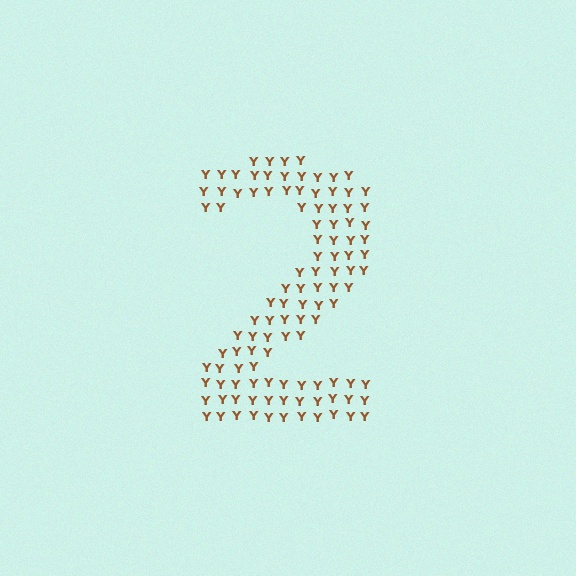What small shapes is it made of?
It is made of small letter Y's.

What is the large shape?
The large shape is the digit 2.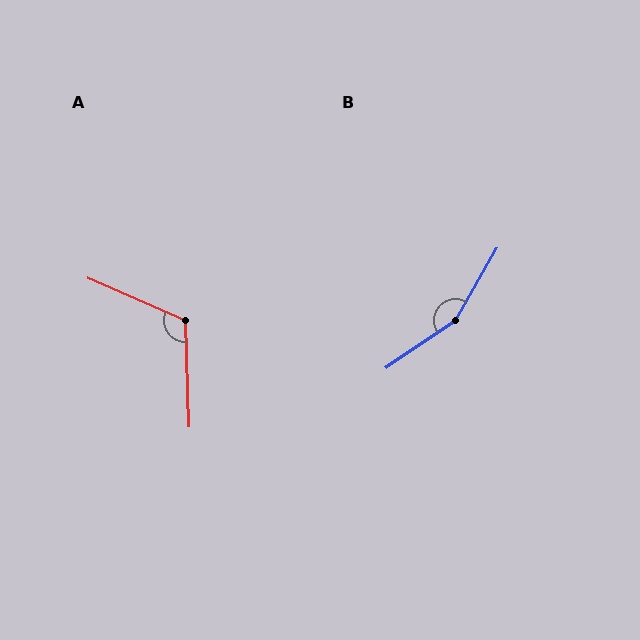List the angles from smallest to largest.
A (115°), B (154°).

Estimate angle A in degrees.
Approximately 115 degrees.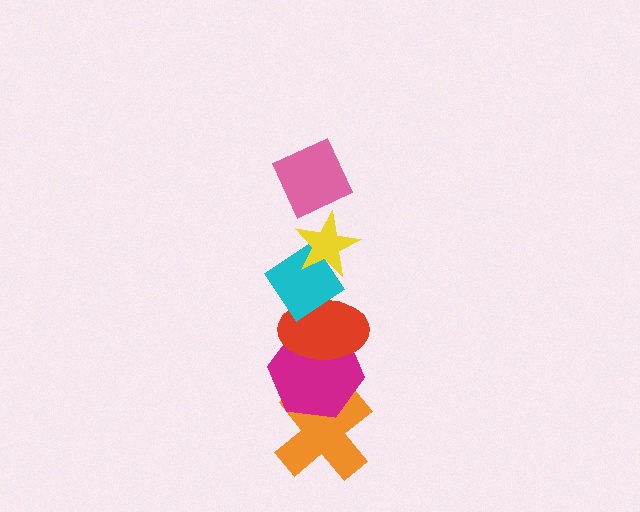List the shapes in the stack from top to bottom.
From top to bottom: the pink diamond, the yellow star, the cyan diamond, the red ellipse, the magenta hexagon, the orange cross.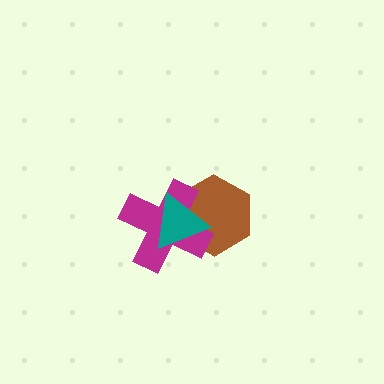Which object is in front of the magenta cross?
The teal triangle is in front of the magenta cross.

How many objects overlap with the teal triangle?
2 objects overlap with the teal triangle.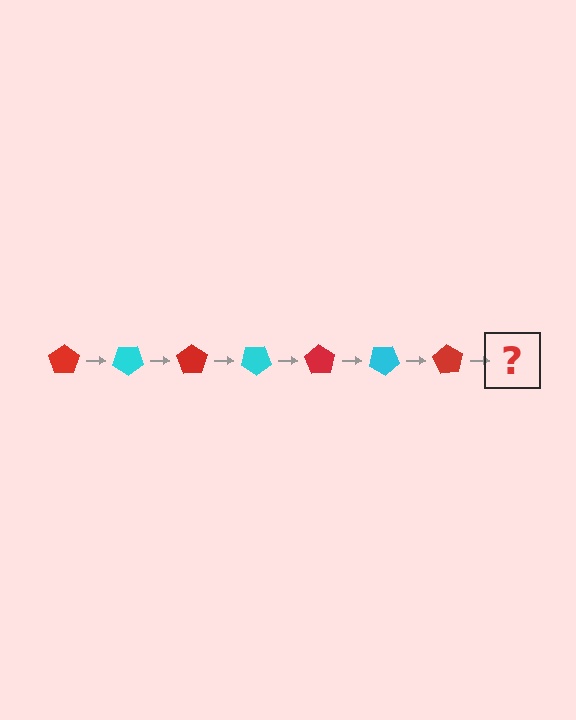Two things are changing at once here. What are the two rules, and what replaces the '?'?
The two rules are that it rotates 35 degrees each step and the color cycles through red and cyan. The '?' should be a cyan pentagon, rotated 245 degrees from the start.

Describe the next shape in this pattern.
It should be a cyan pentagon, rotated 245 degrees from the start.